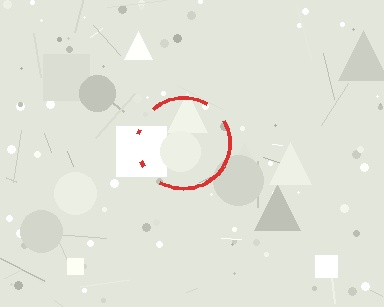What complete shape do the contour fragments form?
The contour fragments form a circle.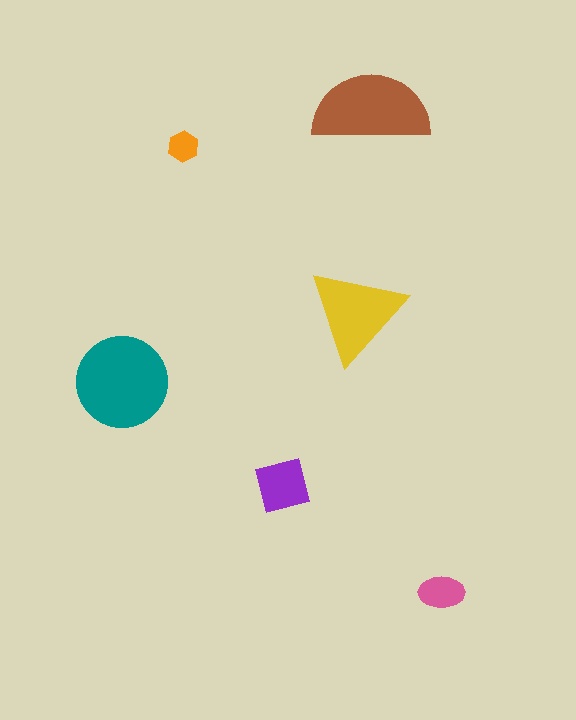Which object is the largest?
The teal circle.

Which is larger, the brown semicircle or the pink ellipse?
The brown semicircle.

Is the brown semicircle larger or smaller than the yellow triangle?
Larger.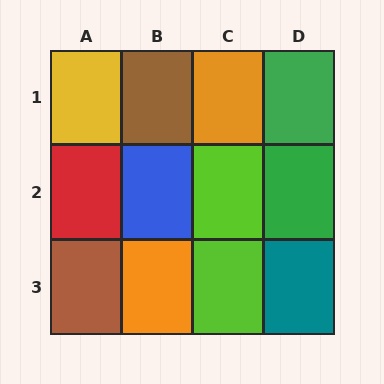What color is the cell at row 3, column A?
Brown.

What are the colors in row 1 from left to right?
Yellow, brown, orange, green.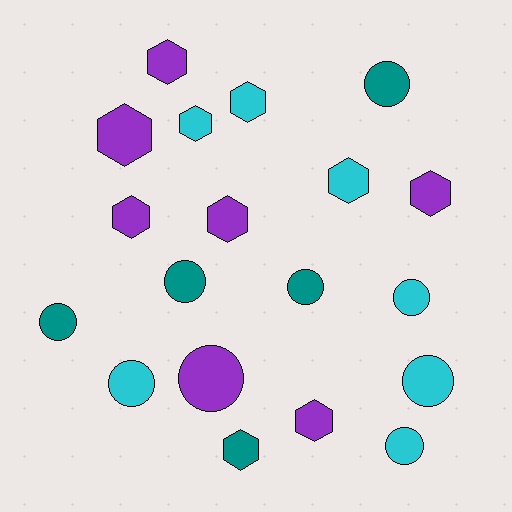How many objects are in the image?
There are 19 objects.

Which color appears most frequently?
Purple, with 7 objects.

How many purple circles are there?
There is 1 purple circle.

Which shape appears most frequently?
Hexagon, with 10 objects.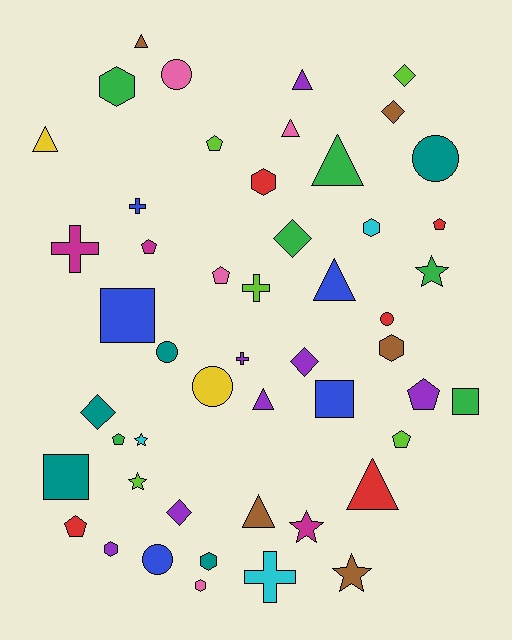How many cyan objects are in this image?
There are 3 cyan objects.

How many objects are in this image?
There are 50 objects.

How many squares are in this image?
There are 4 squares.